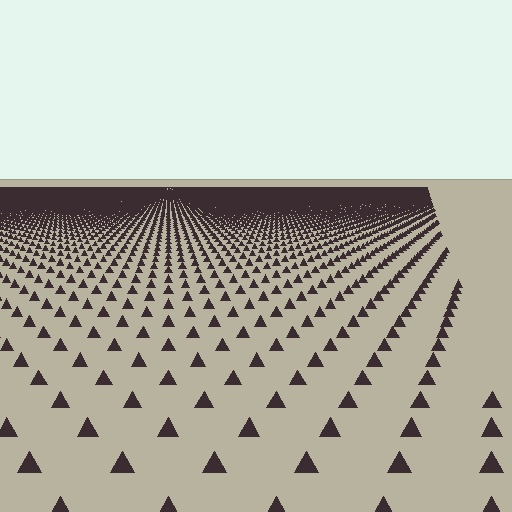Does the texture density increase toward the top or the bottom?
Density increases toward the top.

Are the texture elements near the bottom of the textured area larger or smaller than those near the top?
Larger. Near the bottom, elements are closer to the viewer and appear at a bigger on-screen size.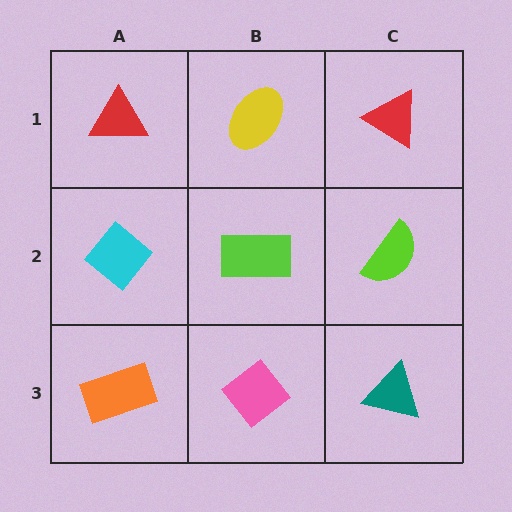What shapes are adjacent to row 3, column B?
A lime rectangle (row 2, column B), an orange rectangle (row 3, column A), a teal triangle (row 3, column C).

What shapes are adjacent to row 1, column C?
A lime semicircle (row 2, column C), a yellow ellipse (row 1, column B).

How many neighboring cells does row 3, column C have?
2.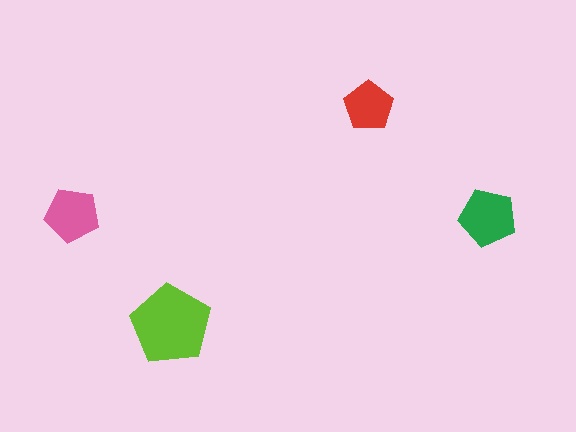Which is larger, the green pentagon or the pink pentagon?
The green one.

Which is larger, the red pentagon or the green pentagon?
The green one.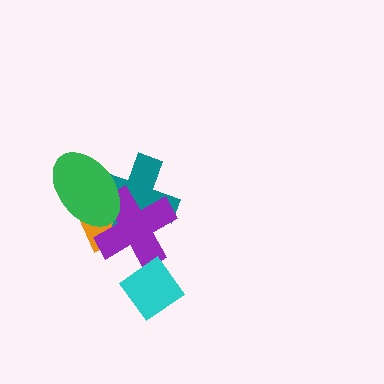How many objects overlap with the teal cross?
3 objects overlap with the teal cross.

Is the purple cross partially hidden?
Yes, it is partially covered by another shape.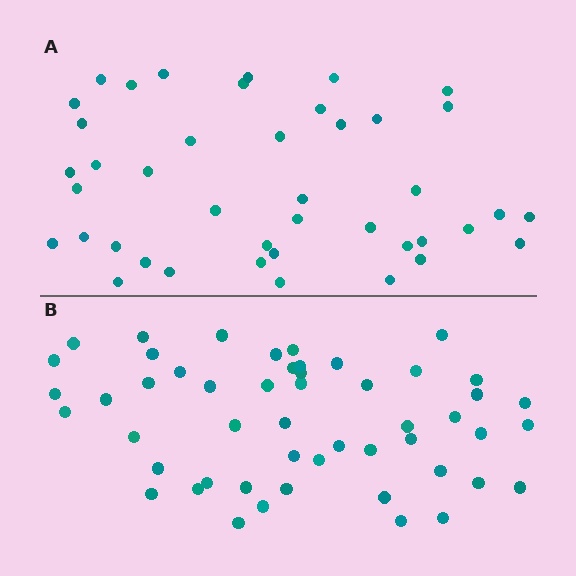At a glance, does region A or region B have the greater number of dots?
Region B (the bottom region) has more dots.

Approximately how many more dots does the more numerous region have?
Region B has roughly 8 or so more dots than region A.